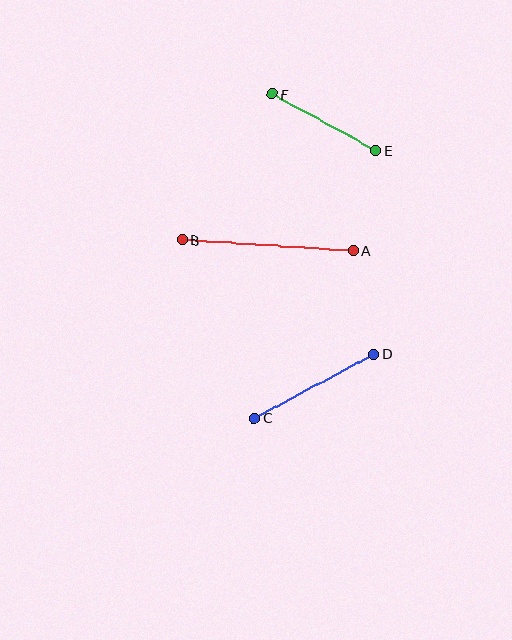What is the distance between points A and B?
The distance is approximately 171 pixels.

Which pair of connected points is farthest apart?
Points A and B are farthest apart.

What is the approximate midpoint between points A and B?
The midpoint is at approximately (268, 245) pixels.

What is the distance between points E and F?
The distance is approximately 119 pixels.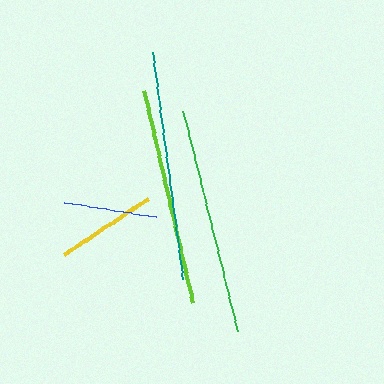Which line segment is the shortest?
The blue line is the shortest at approximately 93 pixels.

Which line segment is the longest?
The teal line is the longest at approximately 228 pixels.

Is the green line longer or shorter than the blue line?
The green line is longer than the blue line.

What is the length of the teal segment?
The teal segment is approximately 228 pixels long.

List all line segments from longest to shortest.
From longest to shortest: teal, green, lime, yellow, blue.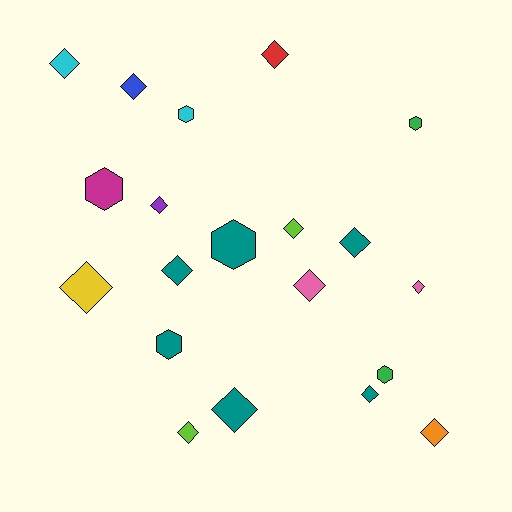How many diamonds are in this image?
There are 14 diamonds.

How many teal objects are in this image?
There are 6 teal objects.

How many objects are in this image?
There are 20 objects.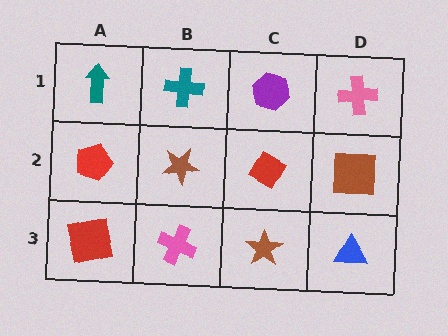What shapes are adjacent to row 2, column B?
A teal cross (row 1, column B), a pink cross (row 3, column B), a red pentagon (row 2, column A), a red diamond (row 2, column C).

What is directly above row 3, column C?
A red diamond.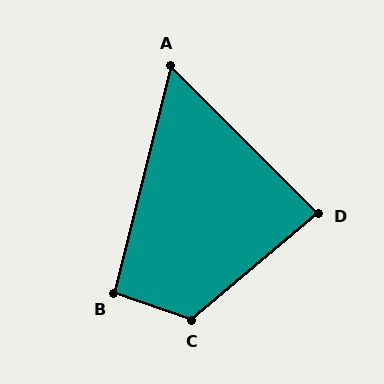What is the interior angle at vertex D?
Approximately 85 degrees (approximately right).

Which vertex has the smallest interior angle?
A, at approximately 59 degrees.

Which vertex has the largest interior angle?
C, at approximately 121 degrees.